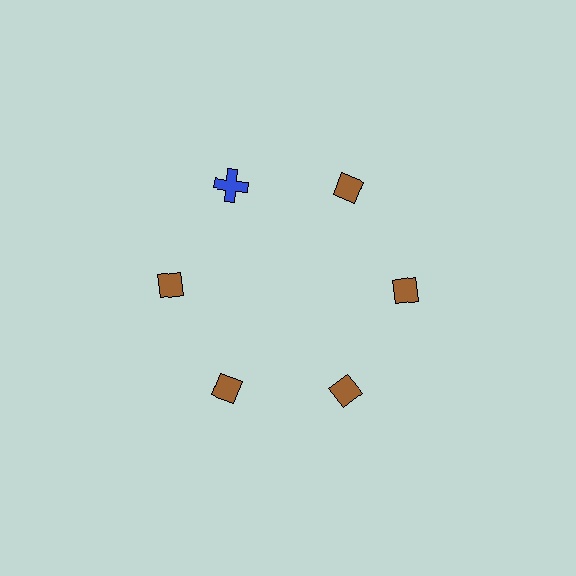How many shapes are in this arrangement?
There are 6 shapes arranged in a ring pattern.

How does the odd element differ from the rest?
It differs in both color (blue instead of brown) and shape (cross instead of diamond).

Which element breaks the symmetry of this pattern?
The blue cross at roughly the 11 o'clock position breaks the symmetry. All other shapes are brown diamonds.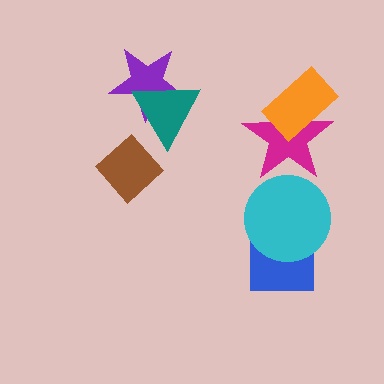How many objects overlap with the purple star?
1 object overlaps with the purple star.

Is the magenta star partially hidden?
Yes, it is partially covered by another shape.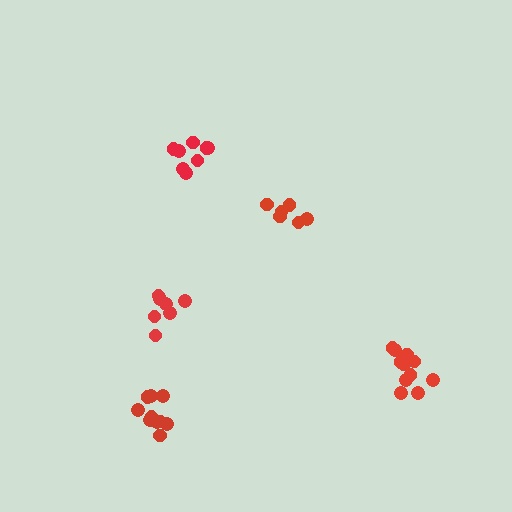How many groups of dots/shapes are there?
There are 5 groups.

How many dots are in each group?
Group 1: 6 dots, Group 2: 11 dots, Group 3: 8 dots, Group 4: 10 dots, Group 5: 7 dots (42 total).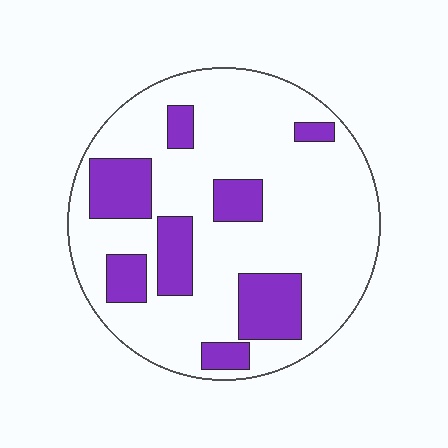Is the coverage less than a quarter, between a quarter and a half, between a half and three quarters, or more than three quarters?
Less than a quarter.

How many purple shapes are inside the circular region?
8.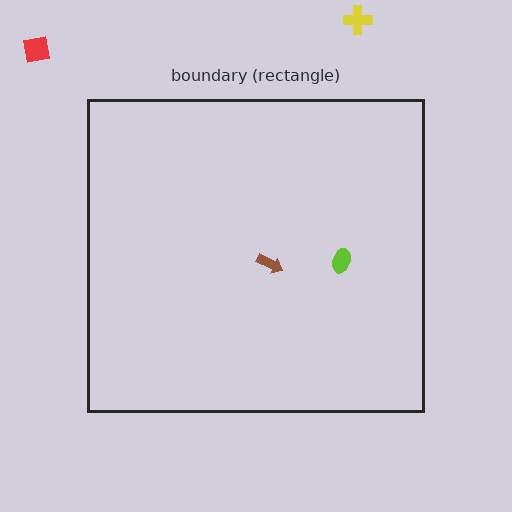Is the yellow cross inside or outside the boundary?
Outside.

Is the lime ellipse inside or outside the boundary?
Inside.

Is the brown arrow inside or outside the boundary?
Inside.